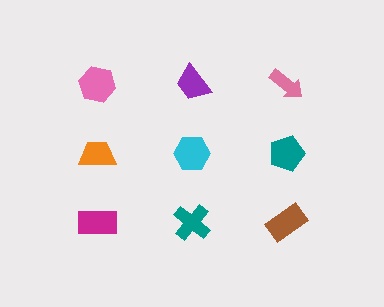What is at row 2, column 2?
A cyan hexagon.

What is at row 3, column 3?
A brown rectangle.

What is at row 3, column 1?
A magenta rectangle.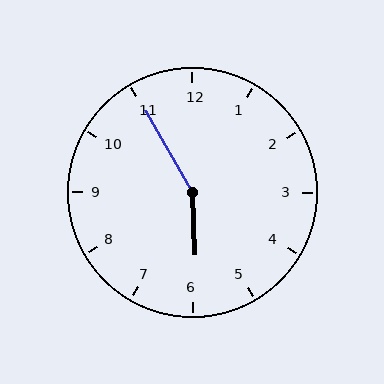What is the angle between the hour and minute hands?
Approximately 152 degrees.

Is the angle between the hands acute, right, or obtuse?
It is obtuse.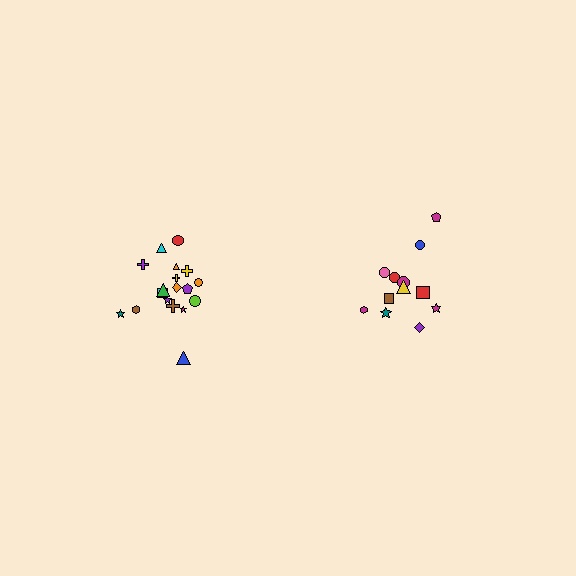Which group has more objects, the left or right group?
The left group.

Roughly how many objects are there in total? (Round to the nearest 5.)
Roughly 30 objects in total.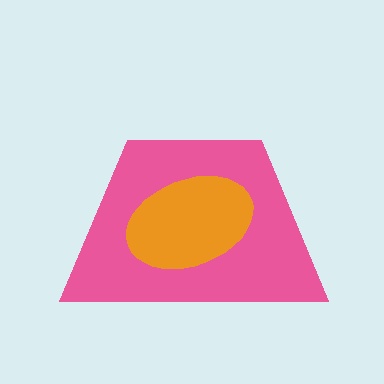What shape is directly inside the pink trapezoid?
The orange ellipse.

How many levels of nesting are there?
2.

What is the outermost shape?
The pink trapezoid.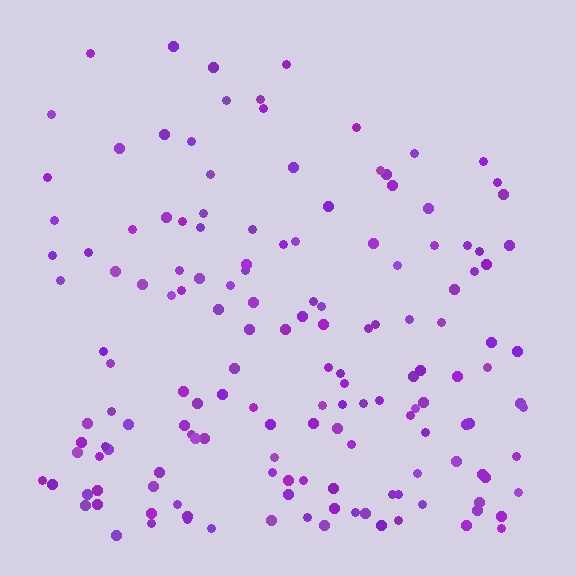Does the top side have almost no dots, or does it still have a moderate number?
Still a moderate number, just noticeably fewer than the bottom.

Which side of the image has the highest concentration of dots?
The bottom.